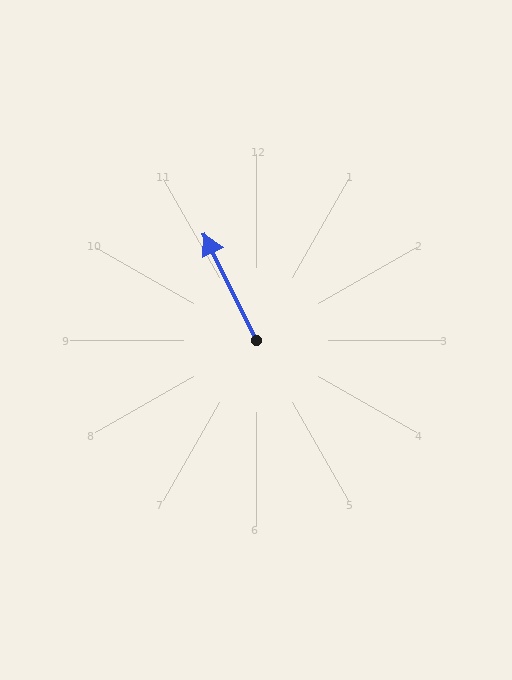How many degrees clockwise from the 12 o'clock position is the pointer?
Approximately 334 degrees.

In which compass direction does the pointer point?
Northwest.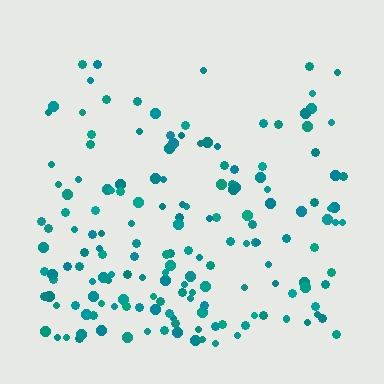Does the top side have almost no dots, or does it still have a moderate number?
Still a moderate number, just noticeably fewer than the bottom.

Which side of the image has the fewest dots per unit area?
The top.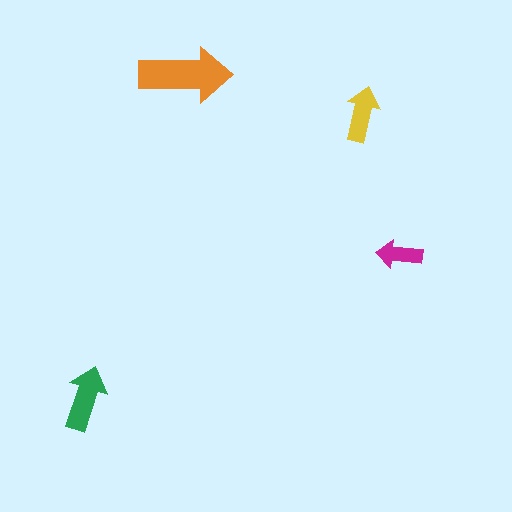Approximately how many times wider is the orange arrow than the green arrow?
About 1.5 times wider.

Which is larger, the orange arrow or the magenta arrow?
The orange one.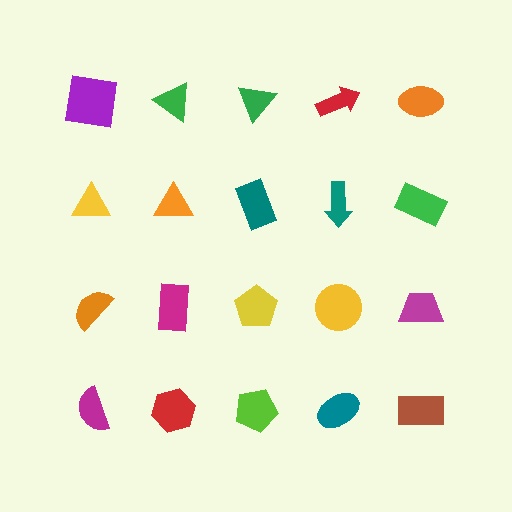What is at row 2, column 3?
A teal rectangle.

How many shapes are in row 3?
5 shapes.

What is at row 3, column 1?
An orange semicircle.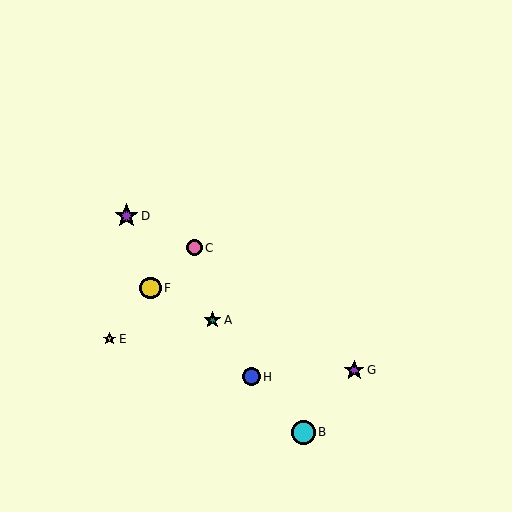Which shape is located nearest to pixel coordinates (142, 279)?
The yellow circle (labeled F) at (150, 288) is nearest to that location.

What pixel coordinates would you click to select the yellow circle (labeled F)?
Click at (150, 288) to select the yellow circle F.